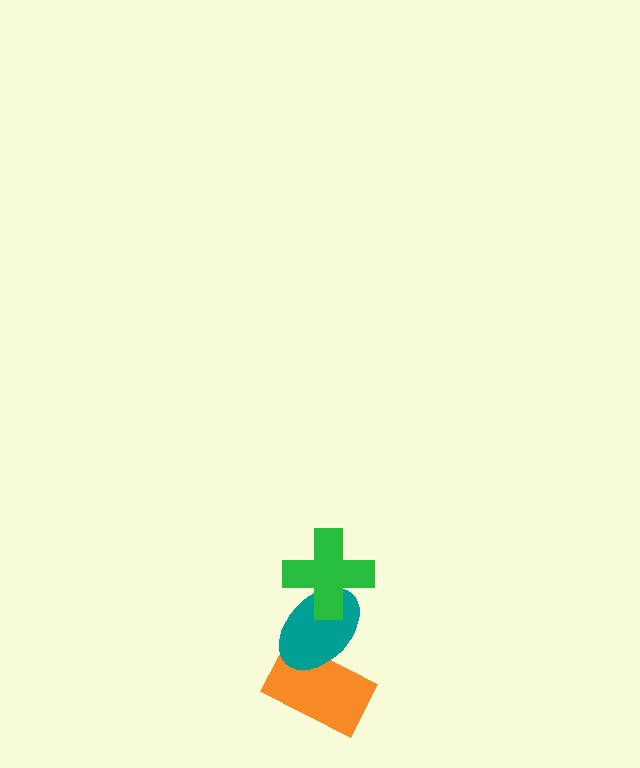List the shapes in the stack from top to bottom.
From top to bottom: the green cross, the teal ellipse, the orange rectangle.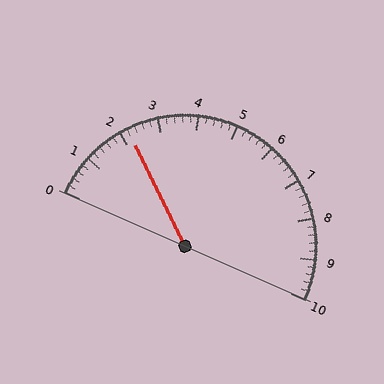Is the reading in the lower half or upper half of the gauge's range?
The reading is in the lower half of the range (0 to 10).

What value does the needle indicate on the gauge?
The needle indicates approximately 2.2.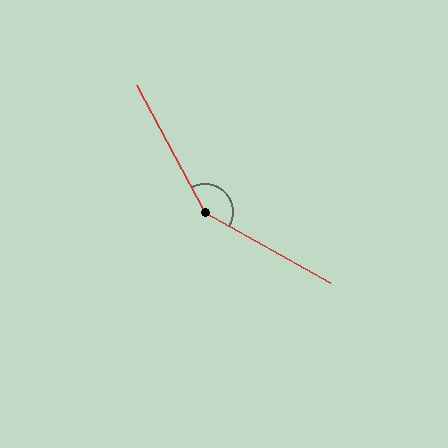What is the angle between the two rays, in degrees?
Approximately 148 degrees.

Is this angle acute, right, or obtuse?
It is obtuse.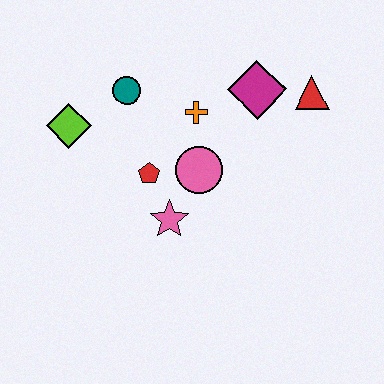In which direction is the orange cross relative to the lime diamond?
The orange cross is to the right of the lime diamond.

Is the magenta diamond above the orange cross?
Yes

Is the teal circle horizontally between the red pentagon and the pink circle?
No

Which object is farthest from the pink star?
The red triangle is farthest from the pink star.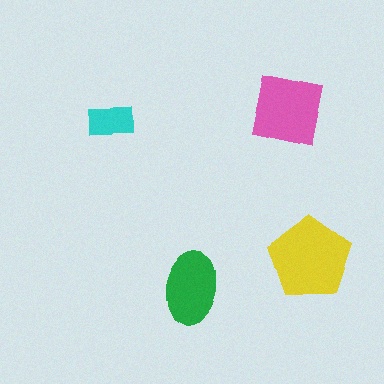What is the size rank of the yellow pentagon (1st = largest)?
1st.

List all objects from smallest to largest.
The cyan rectangle, the green ellipse, the pink square, the yellow pentagon.